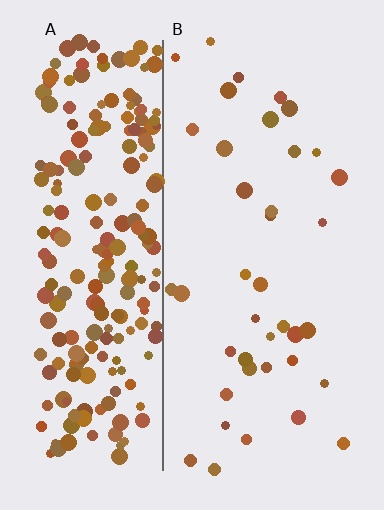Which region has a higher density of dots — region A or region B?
A (the left).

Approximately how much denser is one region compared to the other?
Approximately 5.9× — region A over region B.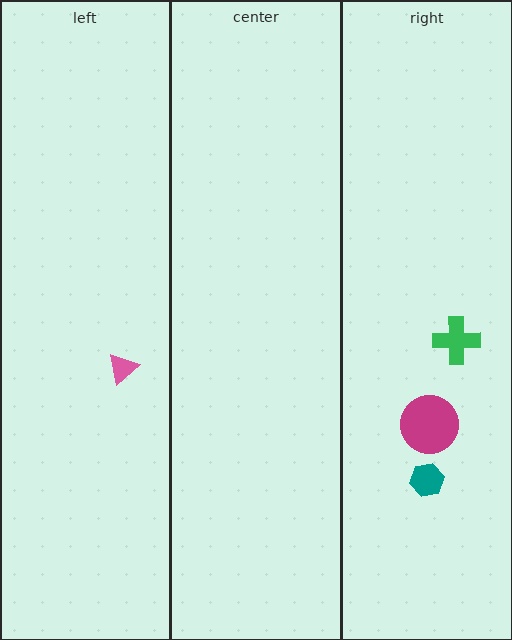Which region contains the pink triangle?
The left region.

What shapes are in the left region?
The pink triangle.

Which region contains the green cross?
The right region.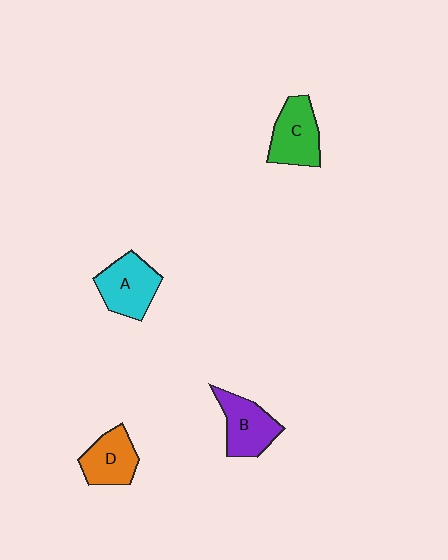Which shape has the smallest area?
Shape D (orange).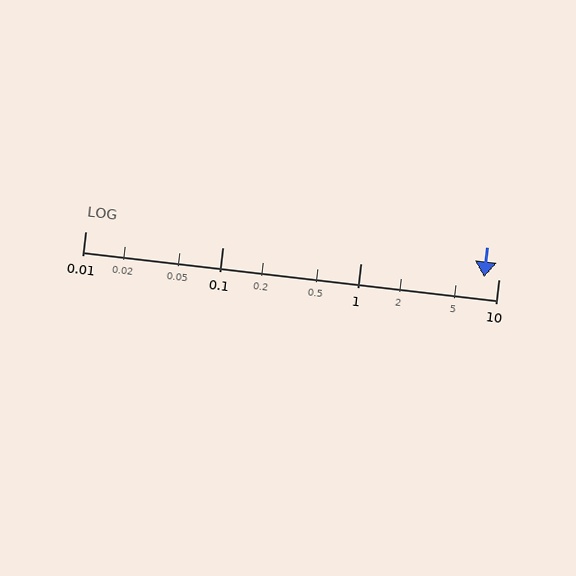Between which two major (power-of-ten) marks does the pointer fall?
The pointer is between 1 and 10.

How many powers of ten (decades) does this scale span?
The scale spans 3 decades, from 0.01 to 10.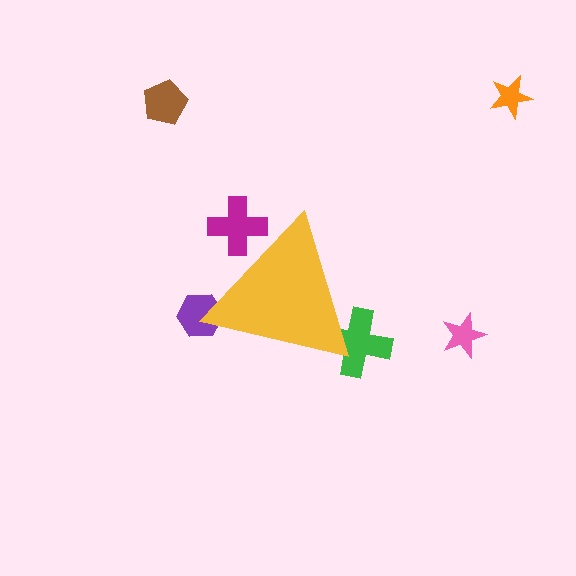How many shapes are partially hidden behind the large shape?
3 shapes are partially hidden.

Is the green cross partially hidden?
Yes, the green cross is partially hidden behind the yellow triangle.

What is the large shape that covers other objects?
A yellow triangle.